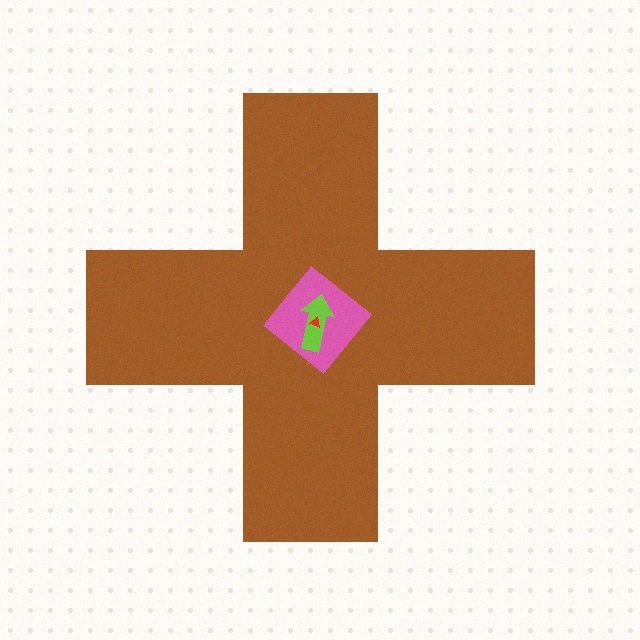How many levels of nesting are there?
4.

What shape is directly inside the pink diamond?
The lime arrow.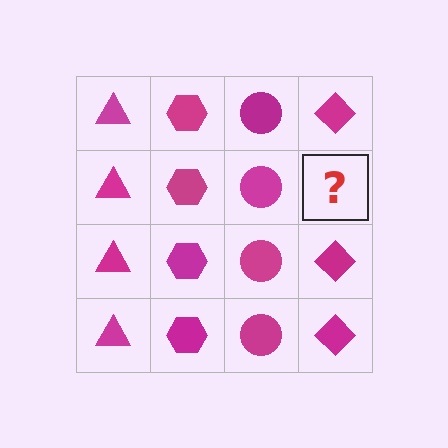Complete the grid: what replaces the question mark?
The question mark should be replaced with a magenta diamond.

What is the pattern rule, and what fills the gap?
The rule is that each column has a consistent shape. The gap should be filled with a magenta diamond.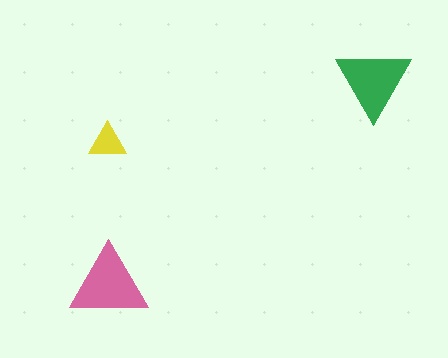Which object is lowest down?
The pink triangle is bottommost.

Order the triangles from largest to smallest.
the pink one, the green one, the yellow one.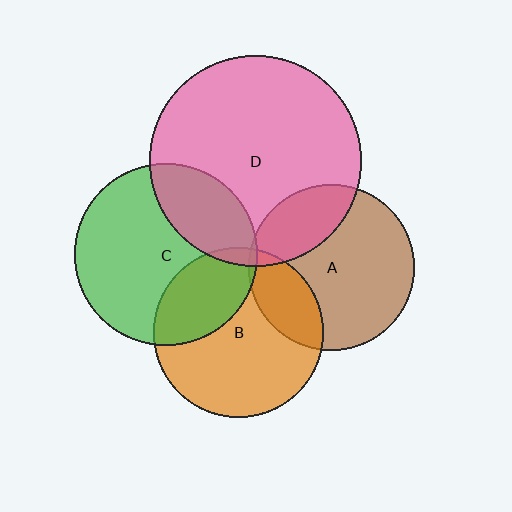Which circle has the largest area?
Circle D (pink).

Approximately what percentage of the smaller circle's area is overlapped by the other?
Approximately 5%.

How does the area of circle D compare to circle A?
Approximately 1.6 times.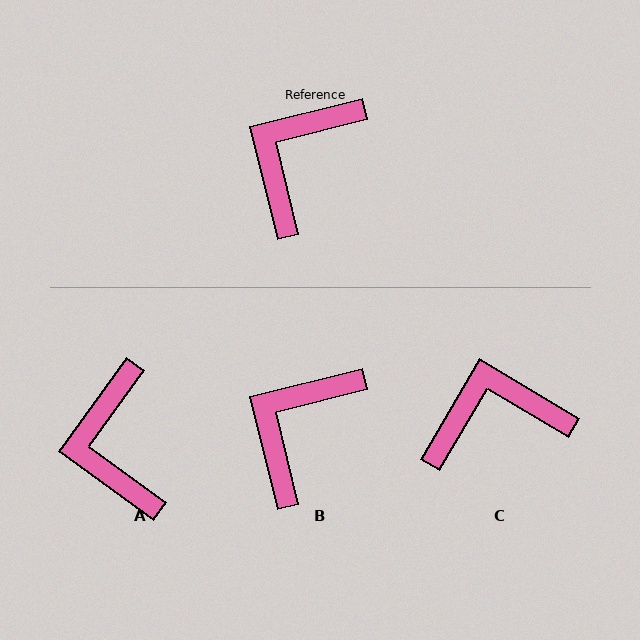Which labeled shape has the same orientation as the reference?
B.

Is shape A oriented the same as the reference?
No, it is off by about 40 degrees.